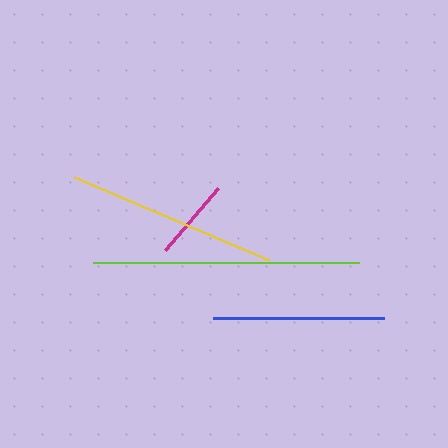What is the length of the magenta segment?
The magenta segment is approximately 81 pixels long.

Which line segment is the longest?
The lime line is the longest at approximately 265 pixels.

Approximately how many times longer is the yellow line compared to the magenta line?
The yellow line is approximately 2.6 times the length of the magenta line.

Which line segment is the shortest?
The magenta line is the shortest at approximately 81 pixels.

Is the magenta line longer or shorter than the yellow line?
The yellow line is longer than the magenta line.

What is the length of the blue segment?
The blue segment is approximately 171 pixels long.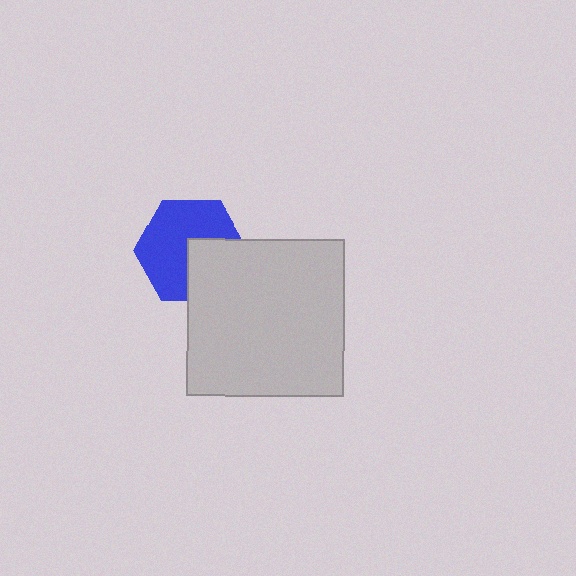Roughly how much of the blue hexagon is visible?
Most of it is visible (roughly 65%).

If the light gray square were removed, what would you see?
You would see the complete blue hexagon.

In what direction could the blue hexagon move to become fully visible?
The blue hexagon could move toward the upper-left. That would shift it out from behind the light gray square entirely.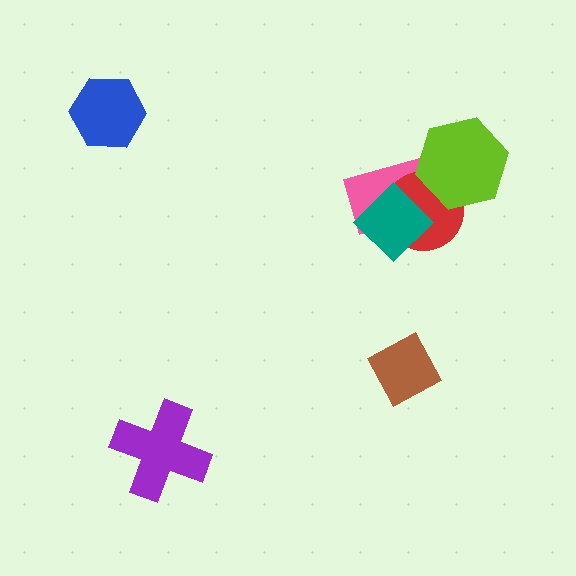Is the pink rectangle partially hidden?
Yes, it is partially covered by another shape.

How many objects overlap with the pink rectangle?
3 objects overlap with the pink rectangle.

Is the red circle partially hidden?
Yes, it is partially covered by another shape.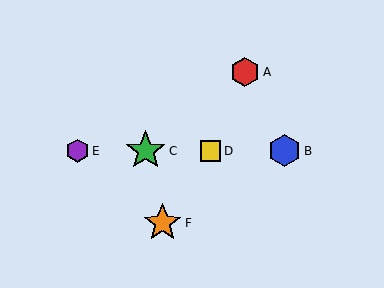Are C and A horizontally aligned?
No, C is at y≈151 and A is at y≈72.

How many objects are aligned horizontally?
4 objects (B, C, D, E) are aligned horizontally.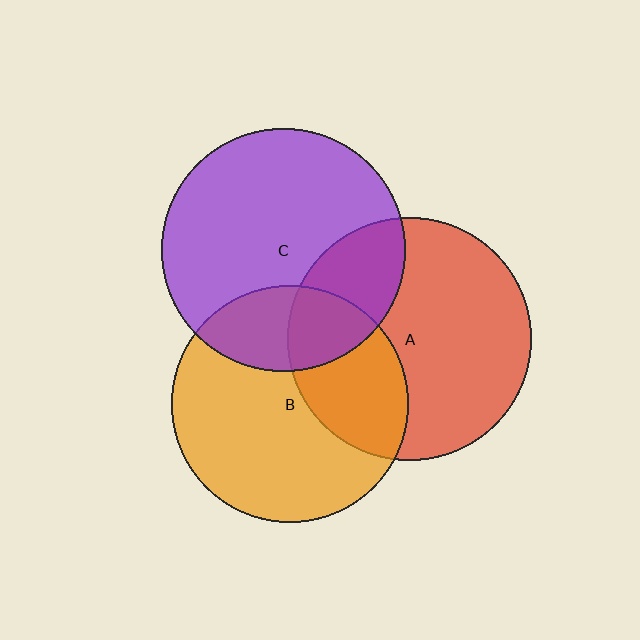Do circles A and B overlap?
Yes.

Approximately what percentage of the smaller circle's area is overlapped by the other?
Approximately 35%.